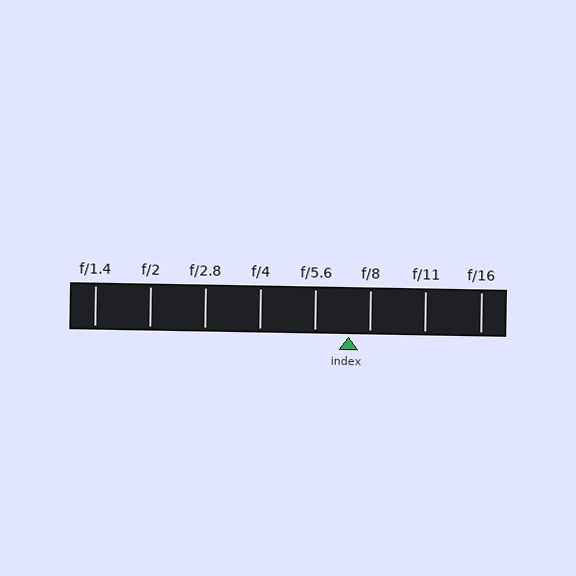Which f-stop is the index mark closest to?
The index mark is closest to f/8.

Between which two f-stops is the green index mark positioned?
The index mark is between f/5.6 and f/8.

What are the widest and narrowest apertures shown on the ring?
The widest aperture shown is f/1.4 and the narrowest is f/16.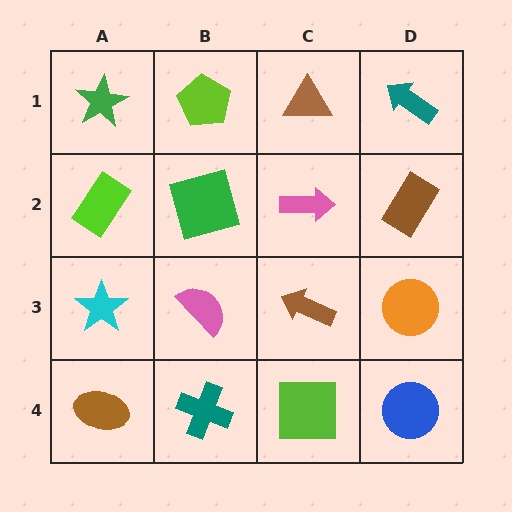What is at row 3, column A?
A cyan star.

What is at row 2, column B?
A green square.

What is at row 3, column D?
An orange circle.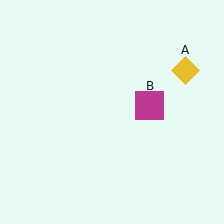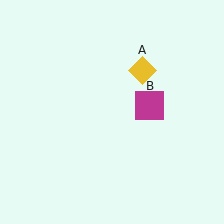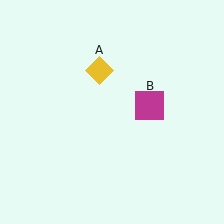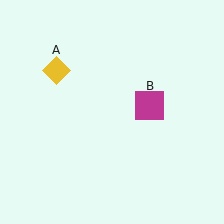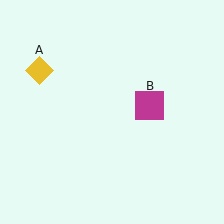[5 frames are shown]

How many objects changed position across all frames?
1 object changed position: yellow diamond (object A).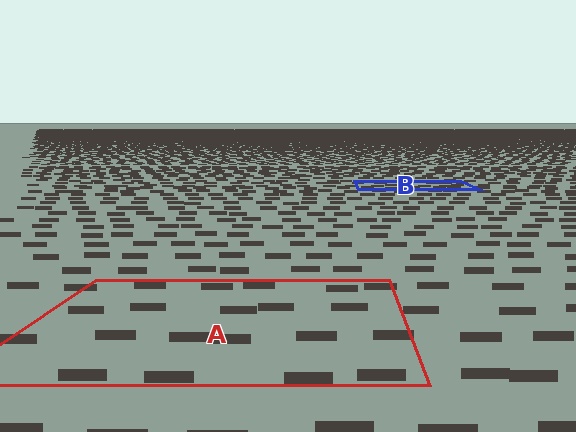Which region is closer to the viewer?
Region A is closer. The texture elements there are larger and more spread out.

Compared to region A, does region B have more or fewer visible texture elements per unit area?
Region B has more texture elements per unit area — they are packed more densely because it is farther away.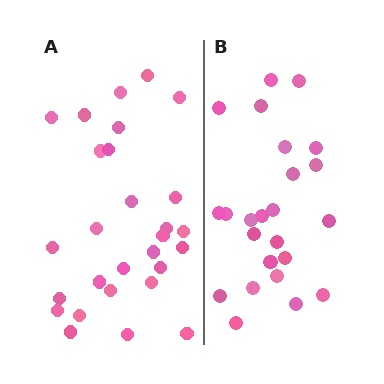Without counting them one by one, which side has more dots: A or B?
Region A (the left region) has more dots.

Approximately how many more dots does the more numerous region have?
Region A has about 4 more dots than region B.